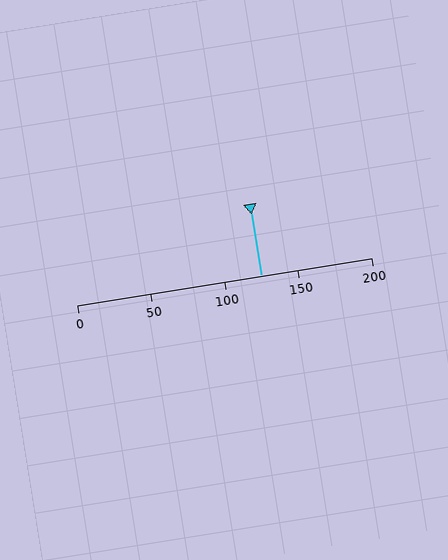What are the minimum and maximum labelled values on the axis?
The axis runs from 0 to 200.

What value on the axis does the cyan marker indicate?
The marker indicates approximately 125.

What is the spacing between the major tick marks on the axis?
The major ticks are spaced 50 apart.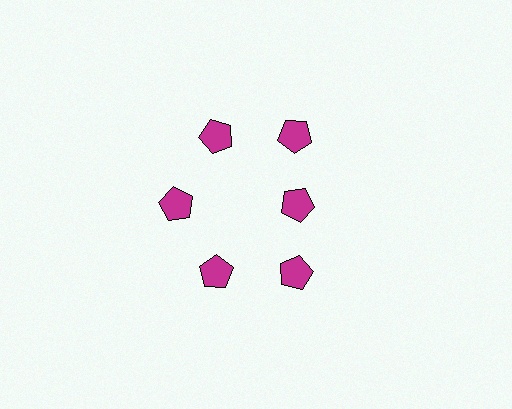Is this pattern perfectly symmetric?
No. The 6 magenta pentagons are arranged in a ring, but one element near the 3 o'clock position is pulled inward toward the center, breaking the 6-fold rotational symmetry.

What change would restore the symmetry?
The symmetry would be restored by moving it outward, back onto the ring so that all 6 pentagons sit at equal angles and equal distance from the center.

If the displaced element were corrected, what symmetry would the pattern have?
It would have 6-fold rotational symmetry — the pattern would map onto itself every 60 degrees.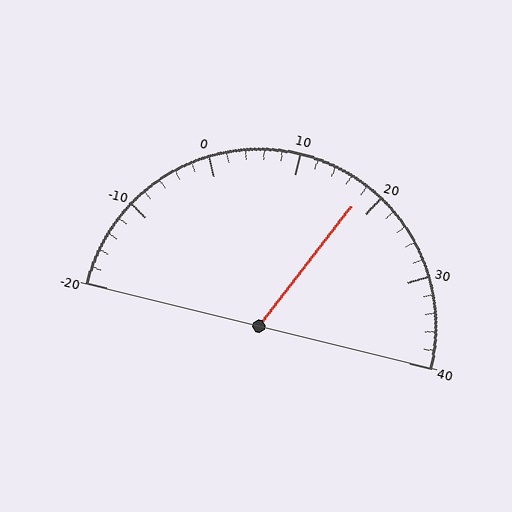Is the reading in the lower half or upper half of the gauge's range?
The reading is in the upper half of the range (-20 to 40).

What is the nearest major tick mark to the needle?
The nearest major tick mark is 20.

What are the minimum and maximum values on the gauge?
The gauge ranges from -20 to 40.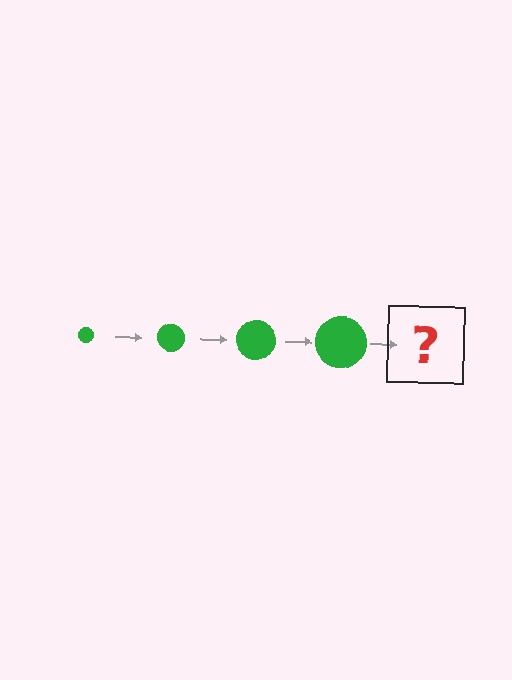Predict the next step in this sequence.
The next step is a green circle, larger than the previous one.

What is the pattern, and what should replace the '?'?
The pattern is that the circle gets progressively larger each step. The '?' should be a green circle, larger than the previous one.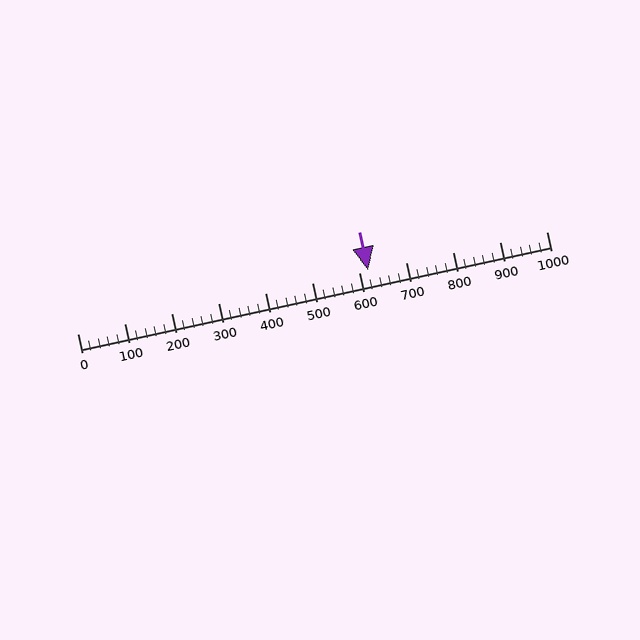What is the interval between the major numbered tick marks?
The major tick marks are spaced 100 units apart.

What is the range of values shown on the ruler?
The ruler shows values from 0 to 1000.